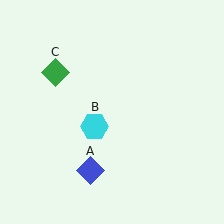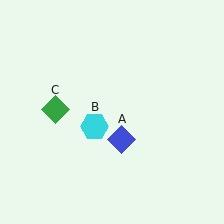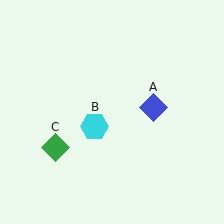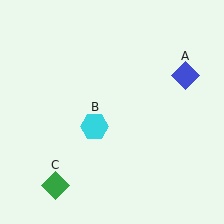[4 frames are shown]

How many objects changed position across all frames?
2 objects changed position: blue diamond (object A), green diamond (object C).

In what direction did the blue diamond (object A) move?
The blue diamond (object A) moved up and to the right.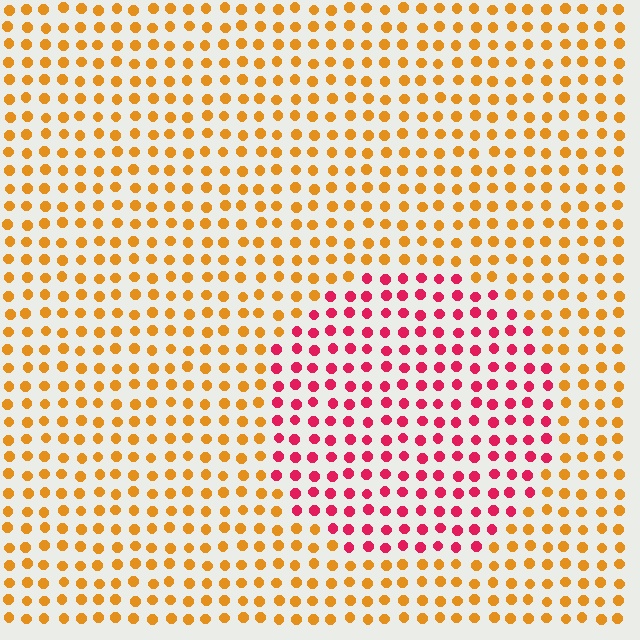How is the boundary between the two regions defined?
The boundary is defined purely by a slight shift in hue (about 54 degrees). Spacing, size, and orientation are identical on both sides.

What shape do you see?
I see a circle.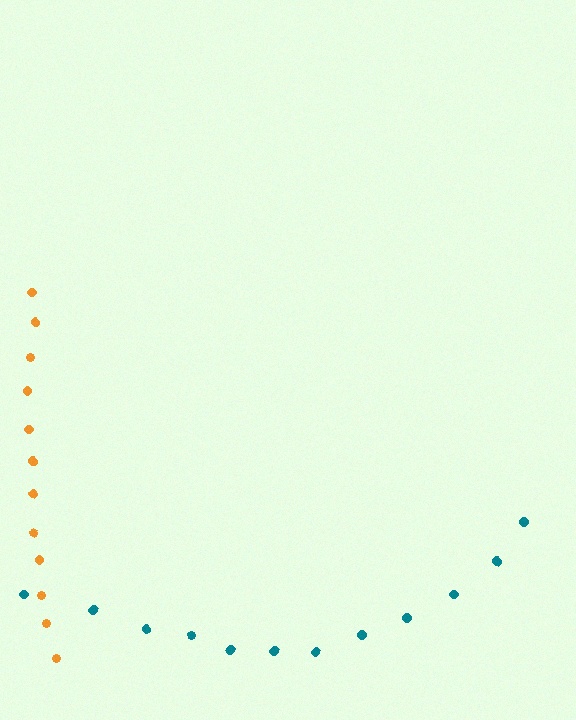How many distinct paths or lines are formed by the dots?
There are 2 distinct paths.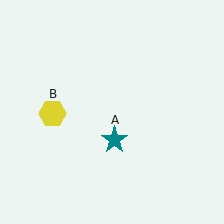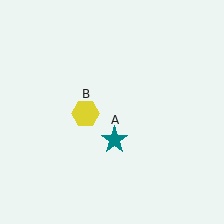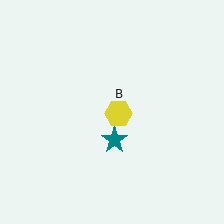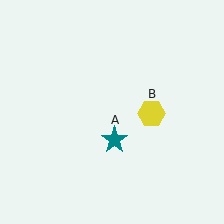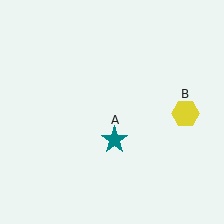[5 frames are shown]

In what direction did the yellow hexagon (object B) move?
The yellow hexagon (object B) moved right.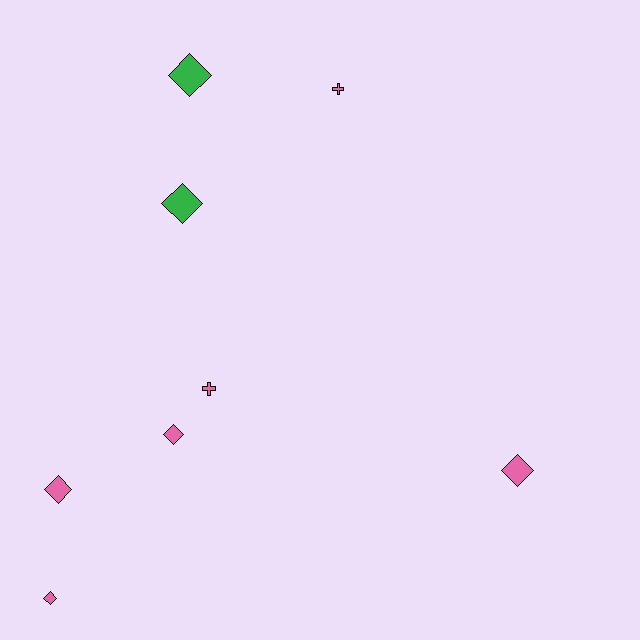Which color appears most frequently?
Pink, with 6 objects.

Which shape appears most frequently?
Diamond, with 6 objects.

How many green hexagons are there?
There are no green hexagons.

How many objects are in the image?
There are 8 objects.